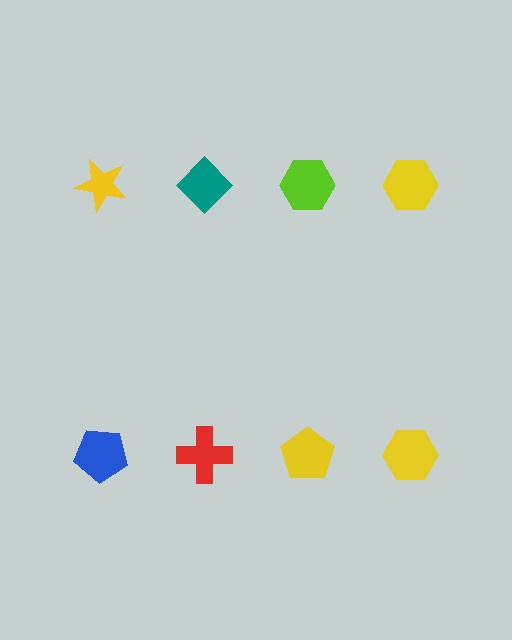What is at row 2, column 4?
A yellow hexagon.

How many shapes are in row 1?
4 shapes.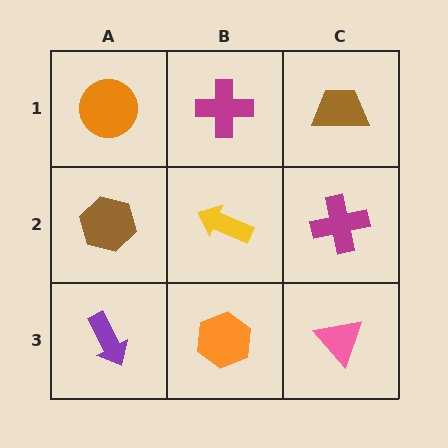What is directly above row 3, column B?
A yellow arrow.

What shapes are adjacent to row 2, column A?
An orange circle (row 1, column A), a purple arrow (row 3, column A), a yellow arrow (row 2, column B).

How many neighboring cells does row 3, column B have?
3.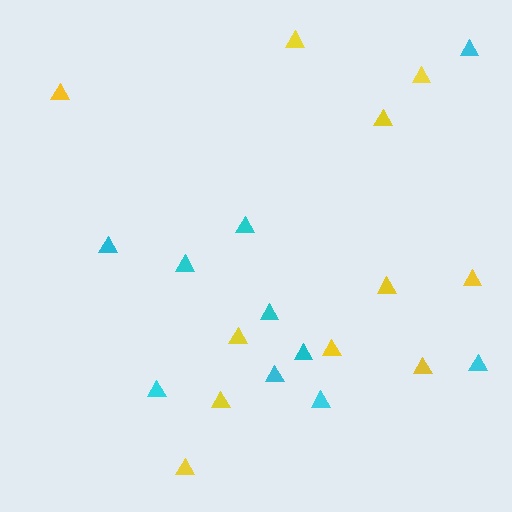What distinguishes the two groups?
There are 2 groups: one group of yellow triangles (11) and one group of cyan triangles (10).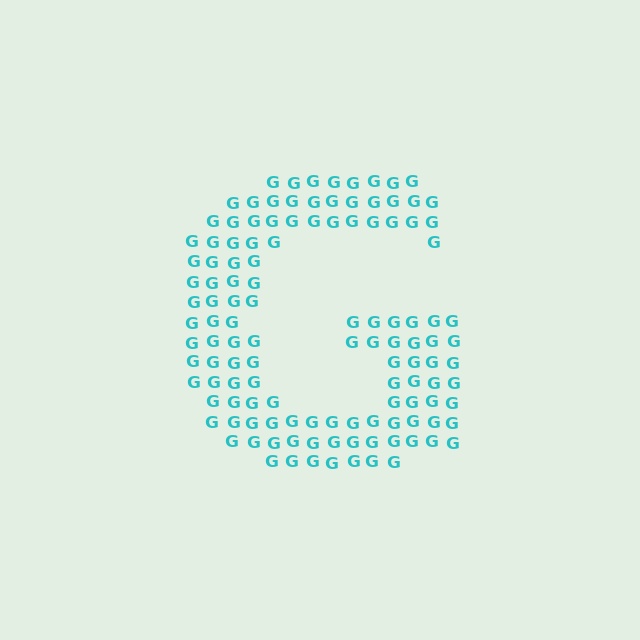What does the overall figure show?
The overall figure shows the letter G.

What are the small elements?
The small elements are letter G's.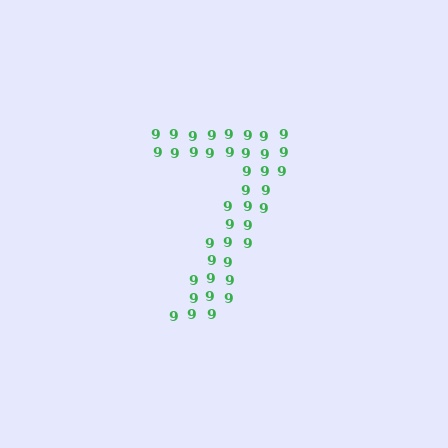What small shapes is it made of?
It is made of small digit 9's.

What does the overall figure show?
The overall figure shows the digit 7.